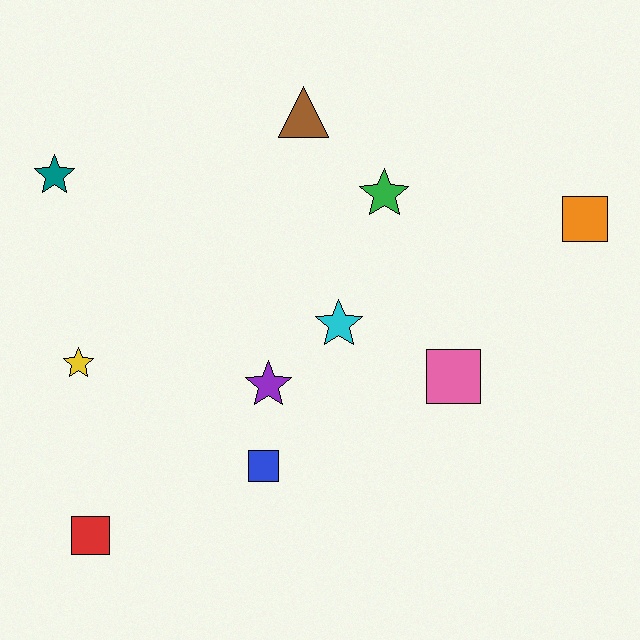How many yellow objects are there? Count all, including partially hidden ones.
There is 1 yellow object.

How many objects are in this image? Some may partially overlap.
There are 10 objects.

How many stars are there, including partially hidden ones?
There are 5 stars.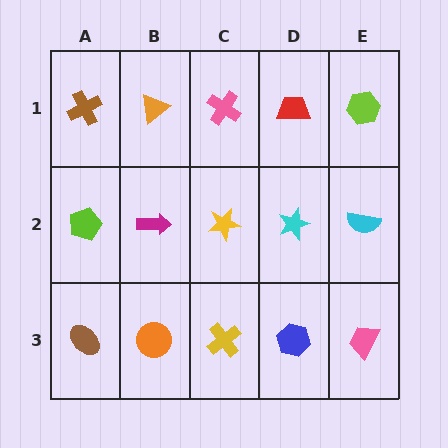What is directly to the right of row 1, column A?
An orange triangle.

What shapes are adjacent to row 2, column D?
A red trapezoid (row 1, column D), a blue hexagon (row 3, column D), a yellow star (row 2, column C), a cyan semicircle (row 2, column E).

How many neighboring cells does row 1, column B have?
3.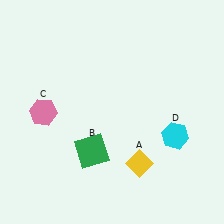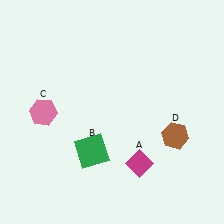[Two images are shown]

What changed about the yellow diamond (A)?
In Image 1, A is yellow. In Image 2, it changed to magenta.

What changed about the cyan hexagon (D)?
In Image 1, D is cyan. In Image 2, it changed to brown.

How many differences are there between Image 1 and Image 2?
There are 2 differences between the two images.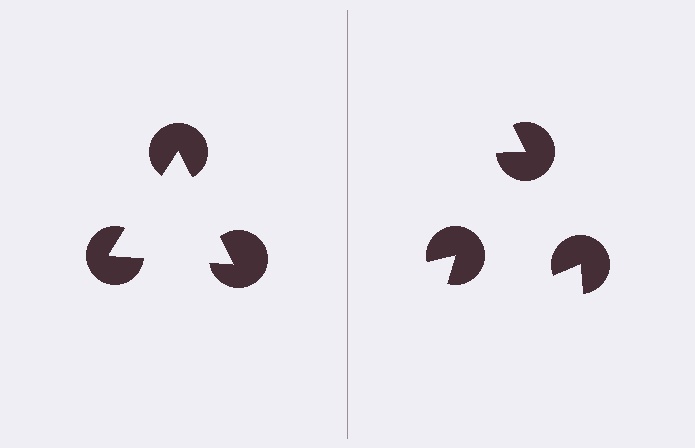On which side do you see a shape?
An illusory triangle appears on the left side. On the right side the wedge cuts are rotated, so no coherent shape forms.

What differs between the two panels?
The pac-man discs are positioned identically on both sides; only the wedge orientations differ. On the left they align to a triangle; on the right they are misaligned.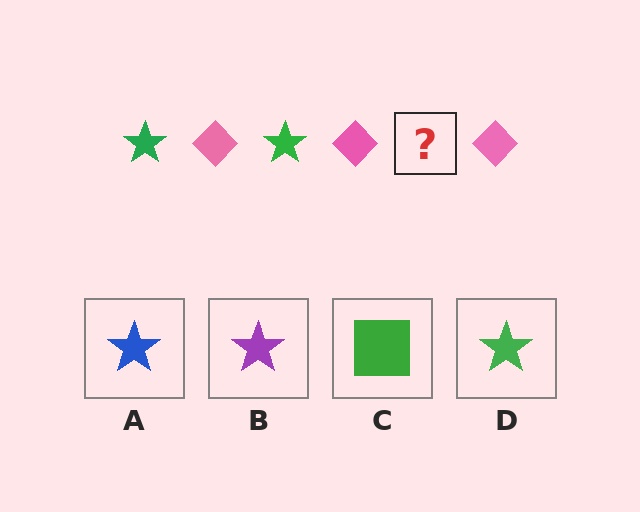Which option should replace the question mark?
Option D.